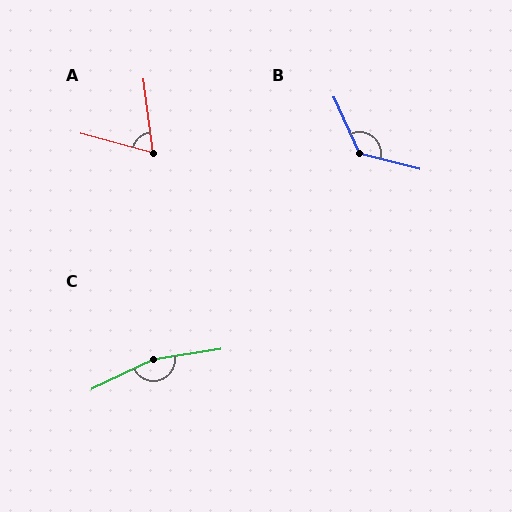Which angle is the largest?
C, at approximately 163 degrees.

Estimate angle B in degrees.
Approximately 129 degrees.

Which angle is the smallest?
A, at approximately 68 degrees.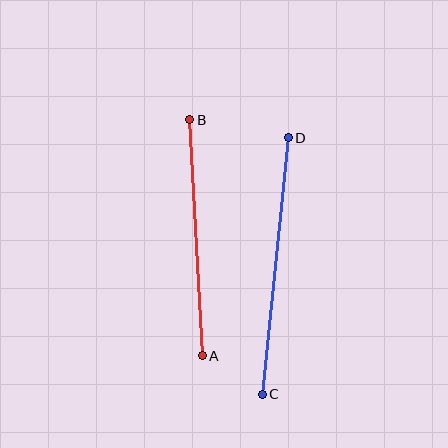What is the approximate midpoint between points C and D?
The midpoint is at approximately (275, 266) pixels.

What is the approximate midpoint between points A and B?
The midpoint is at approximately (196, 238) pixels.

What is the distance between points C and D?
The distance is approximately 258 pixels.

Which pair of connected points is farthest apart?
Points C and D are farthest apart.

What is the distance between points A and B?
The distance is approximately 236 pixels.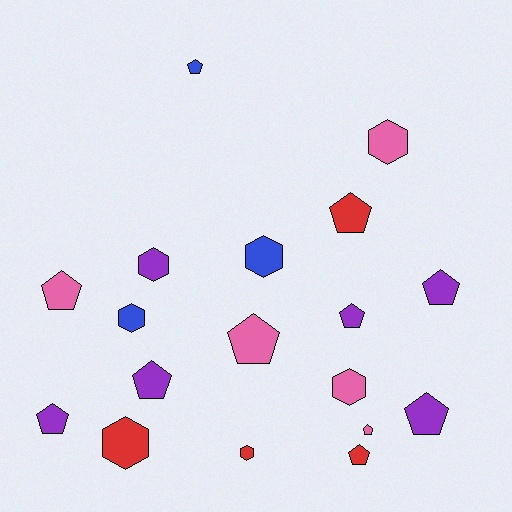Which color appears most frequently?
Purple, with 6 objects.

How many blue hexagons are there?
There are 2 blue hexagons.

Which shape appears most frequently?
Pentagon, with 11 objects.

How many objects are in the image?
There are 18 objects.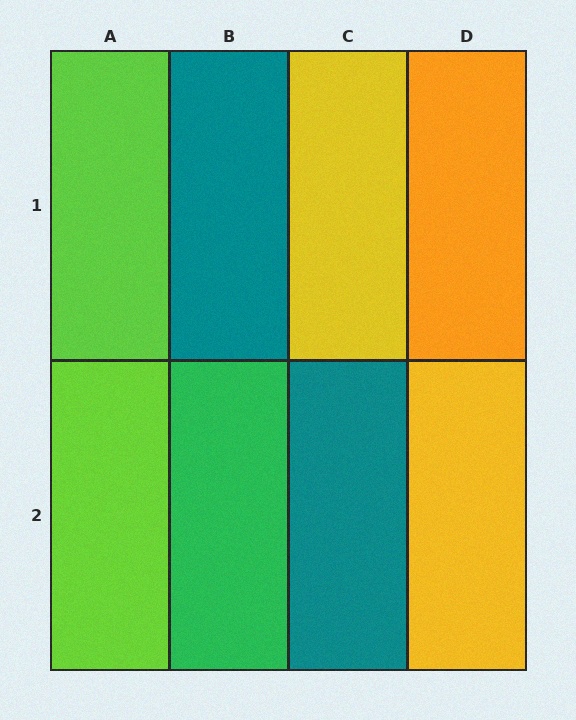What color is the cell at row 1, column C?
Yellow.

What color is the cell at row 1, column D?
Orange.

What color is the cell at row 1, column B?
Teal.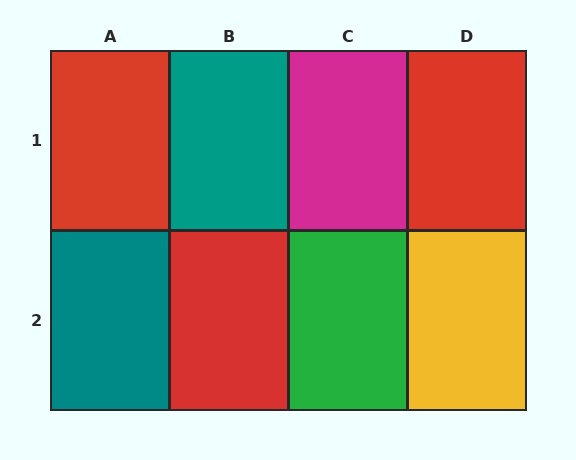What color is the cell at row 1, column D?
Red.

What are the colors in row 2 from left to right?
Teal, red, green, yellow.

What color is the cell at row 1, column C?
Magenta.